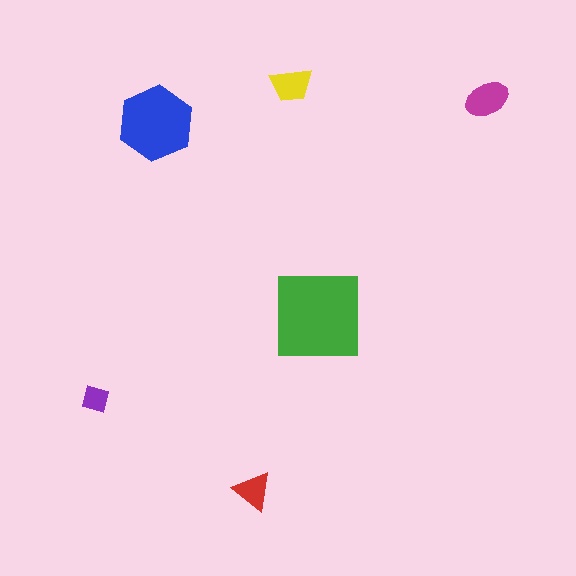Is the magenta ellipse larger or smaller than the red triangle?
Larger.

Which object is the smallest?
The purple diamond.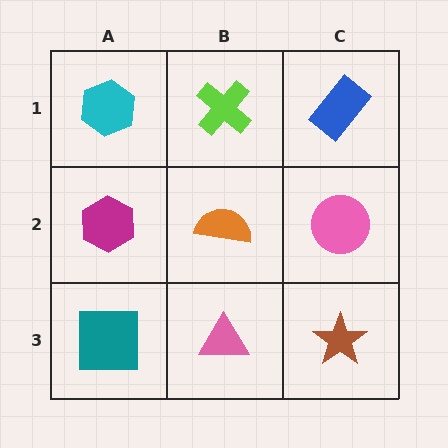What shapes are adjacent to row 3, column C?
A pink circle (row 2, column C), a pink triangle (row 3, column B).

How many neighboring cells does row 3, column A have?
2.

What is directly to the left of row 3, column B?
A teal square.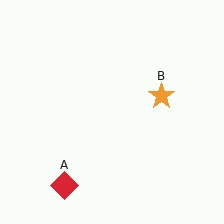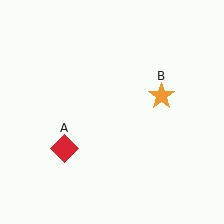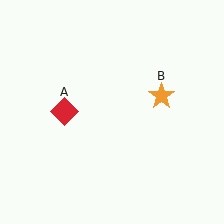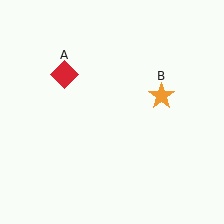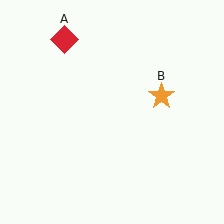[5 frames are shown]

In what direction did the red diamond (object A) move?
The red diamond (object A) moved up.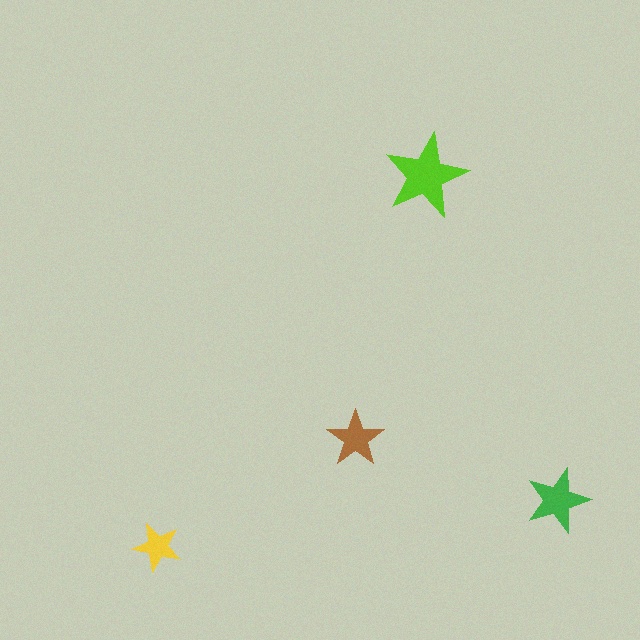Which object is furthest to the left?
The yellow star is leftmost.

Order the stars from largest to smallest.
the lime one, the green one, the brown one, the yellow one.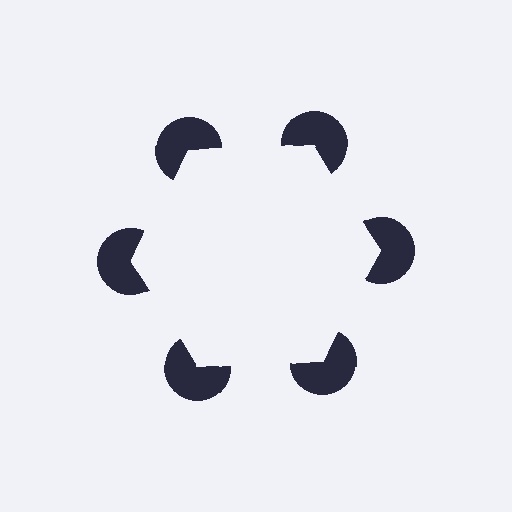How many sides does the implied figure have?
6 sides.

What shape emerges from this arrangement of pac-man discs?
An illusory hexagon — its edges are inferred from the aligned wedge cuts in the pac-man discs, not physically drawn.